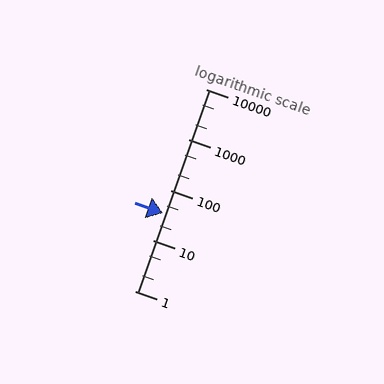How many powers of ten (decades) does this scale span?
The scale spans 4 decades, from 1 to 10000.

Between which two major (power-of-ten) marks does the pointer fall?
The pointer is between 10 and 100.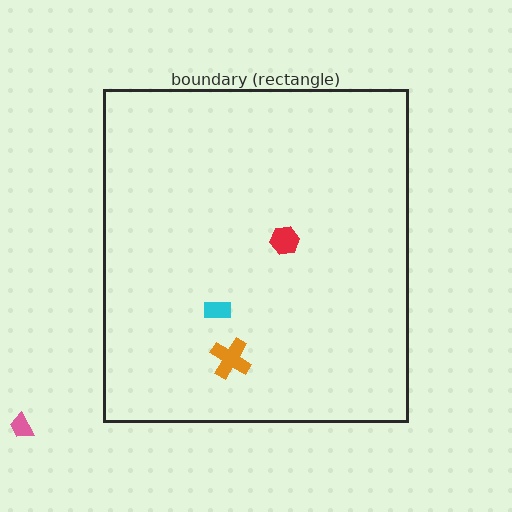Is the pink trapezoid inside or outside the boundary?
Outside.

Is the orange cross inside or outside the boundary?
Inside.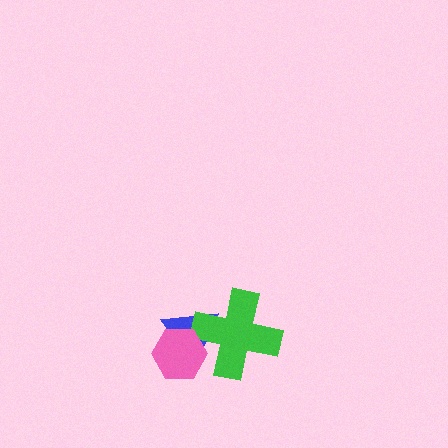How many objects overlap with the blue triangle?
2 objects overlap with the blue triangle.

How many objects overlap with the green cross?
2 objects overlap with the green cross.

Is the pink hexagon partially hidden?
No, no other shape covers it.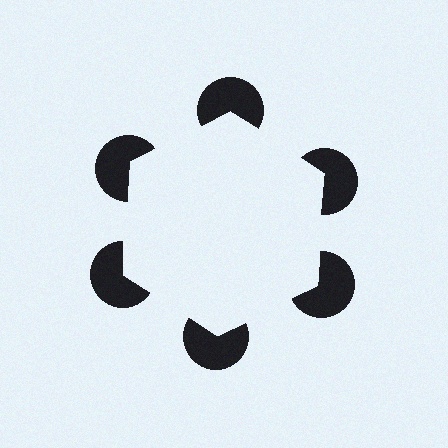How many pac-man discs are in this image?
There are 6 — one at each vertex of the illusory hexagon.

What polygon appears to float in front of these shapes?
An illusory hexagon — its edges are inferred from the aligned wedge cuts in the pac-man discs, not physically drawn.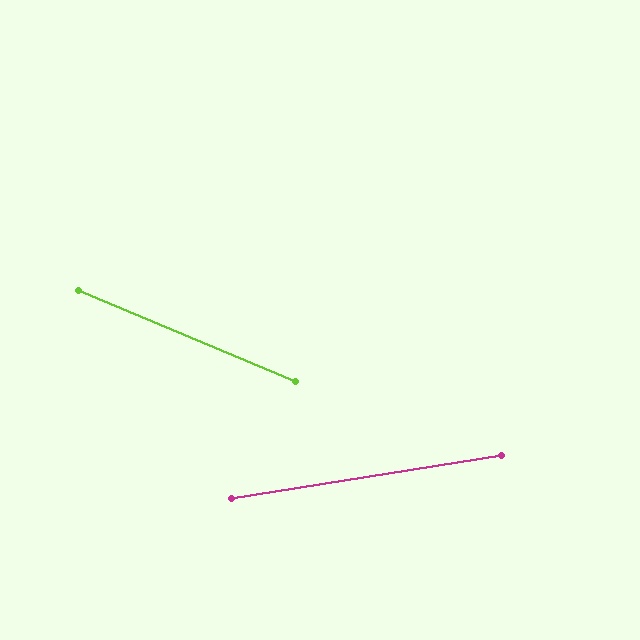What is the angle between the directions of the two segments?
Approximately 32 degrees.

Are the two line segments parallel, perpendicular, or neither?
Neither parallel nor perpendicular — they differ by about 32°.